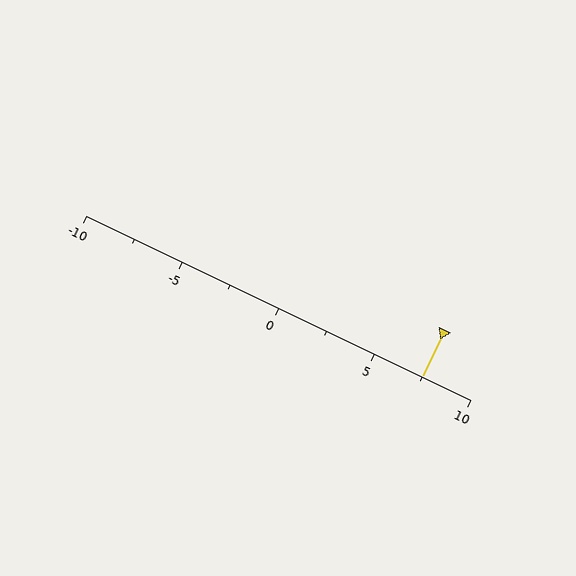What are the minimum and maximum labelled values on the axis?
The axis runs from -10 to 10.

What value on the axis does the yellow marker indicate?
The marker indicates approximately 7.5.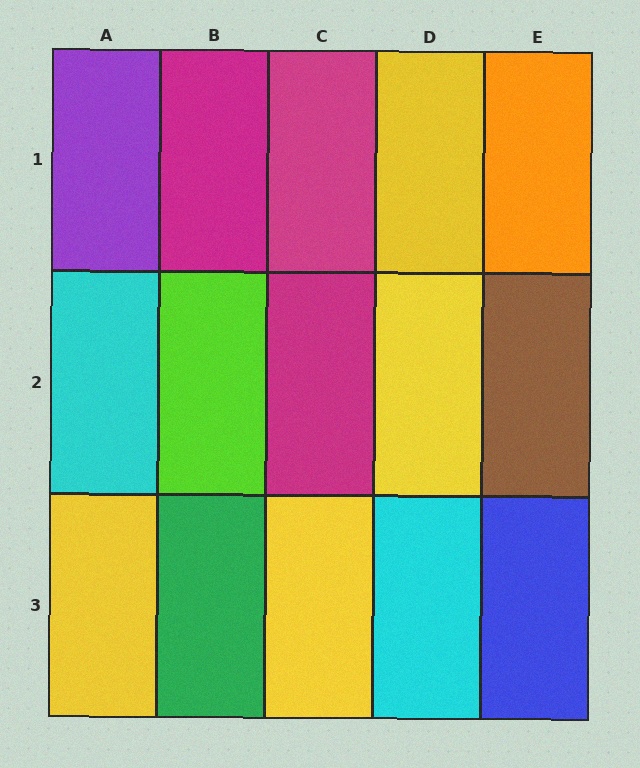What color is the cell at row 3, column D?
Cyan.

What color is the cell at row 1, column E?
Orange.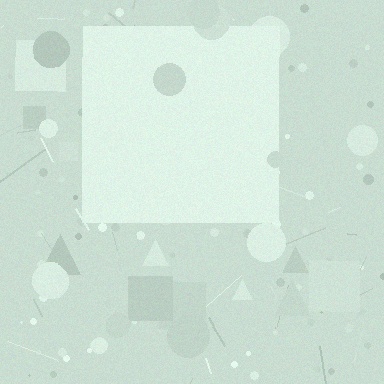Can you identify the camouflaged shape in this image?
The camouflaged shape is a square.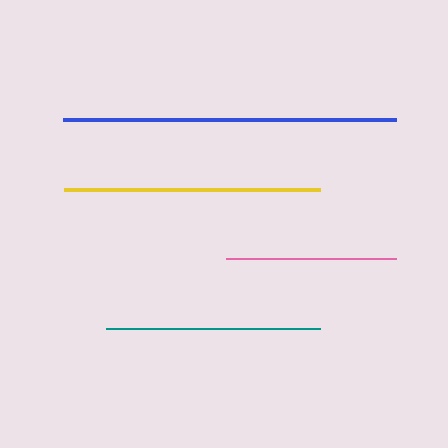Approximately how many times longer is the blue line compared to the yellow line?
The blue line is approximately 1.3 times the length of the yellow line.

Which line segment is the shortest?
The pink line is the shortest at approximately 170 pixels.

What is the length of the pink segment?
The pink segment is approximately 170 pixels long.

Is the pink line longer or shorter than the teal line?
The teal line is longer than the pink line.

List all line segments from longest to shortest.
From longest to shortest: blue, yellow, teal, pink.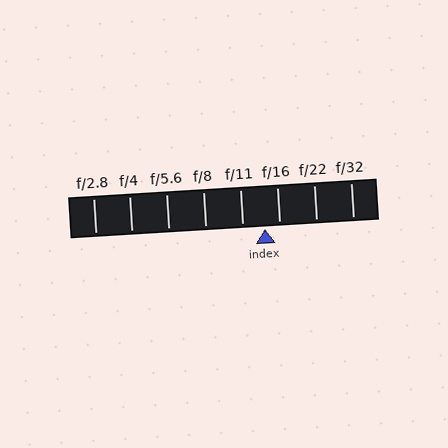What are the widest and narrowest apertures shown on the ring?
The widest aperture shown is f/2.8 and the narrowest is f/32.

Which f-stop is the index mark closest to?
The index mark is closest to f/16.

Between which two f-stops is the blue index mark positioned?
The index mark is between f/11 and f/16.